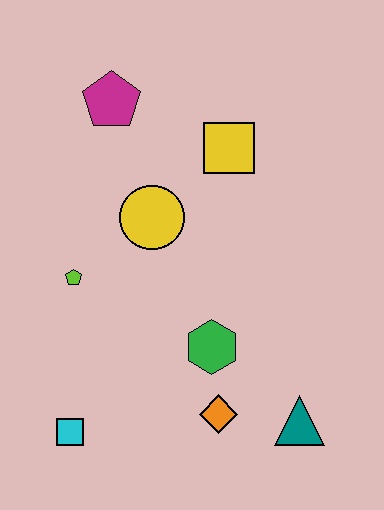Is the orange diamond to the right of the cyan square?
Yes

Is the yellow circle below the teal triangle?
No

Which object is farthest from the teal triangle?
The magenta pentagon is farthest from the teal triangle.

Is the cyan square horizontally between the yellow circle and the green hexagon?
No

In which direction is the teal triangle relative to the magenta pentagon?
The teal triangle is below the magenta pentagon.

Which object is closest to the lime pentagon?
The yellow circle is closest to the lime pentagon.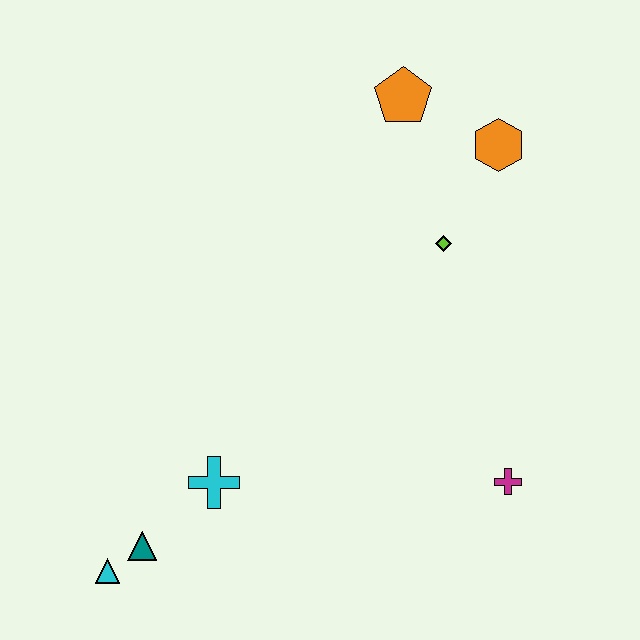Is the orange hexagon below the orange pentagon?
Yes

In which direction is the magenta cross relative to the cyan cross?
The magenta cross is to the right of the cyan cross.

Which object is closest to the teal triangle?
The cyan triangle is closest to the teal triangle.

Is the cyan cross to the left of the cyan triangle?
No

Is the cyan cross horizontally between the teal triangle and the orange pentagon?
Yes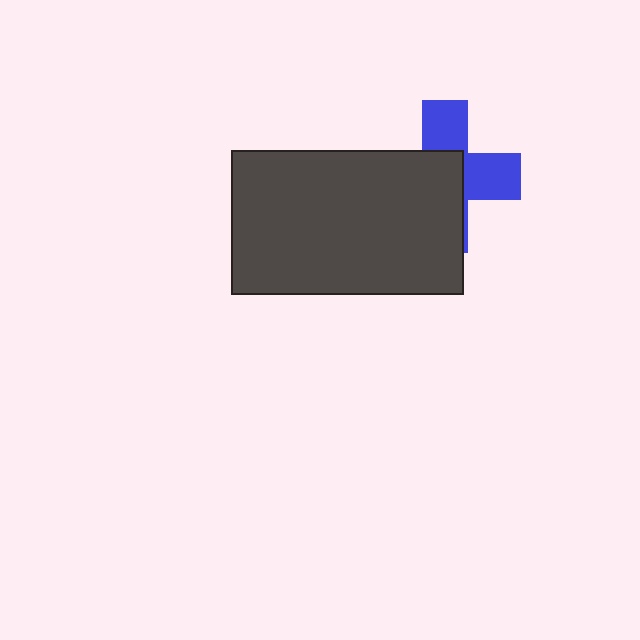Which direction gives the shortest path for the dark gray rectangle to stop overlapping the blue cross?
Moving toward the lower-left gives the shortest separation.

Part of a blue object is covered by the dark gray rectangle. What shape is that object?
It is a cross.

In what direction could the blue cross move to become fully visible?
The blue cross could move toward the upper-right. That would shift it out from behind the dark gray rectangle entirely.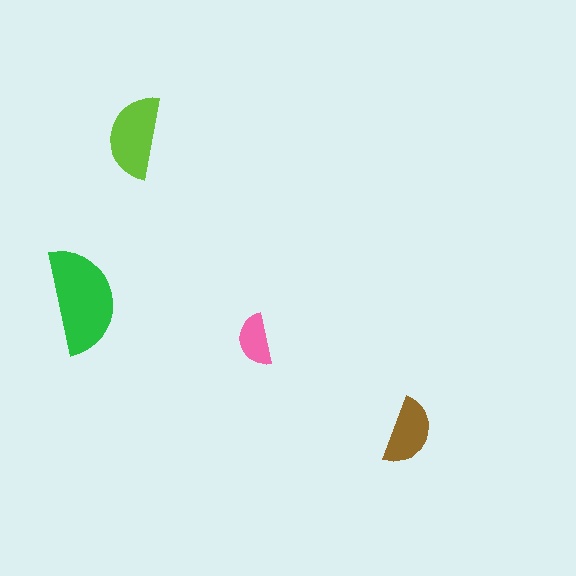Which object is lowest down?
The brown semicircle is bottommost.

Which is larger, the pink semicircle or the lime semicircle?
The lime one.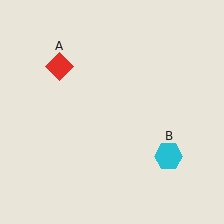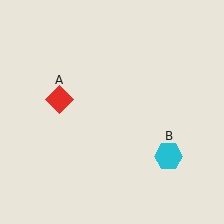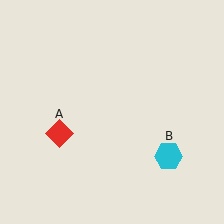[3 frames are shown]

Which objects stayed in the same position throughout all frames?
Cyan hexagon (object B) remained stationary.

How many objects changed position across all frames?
1 object changed position: red diamond (object A).